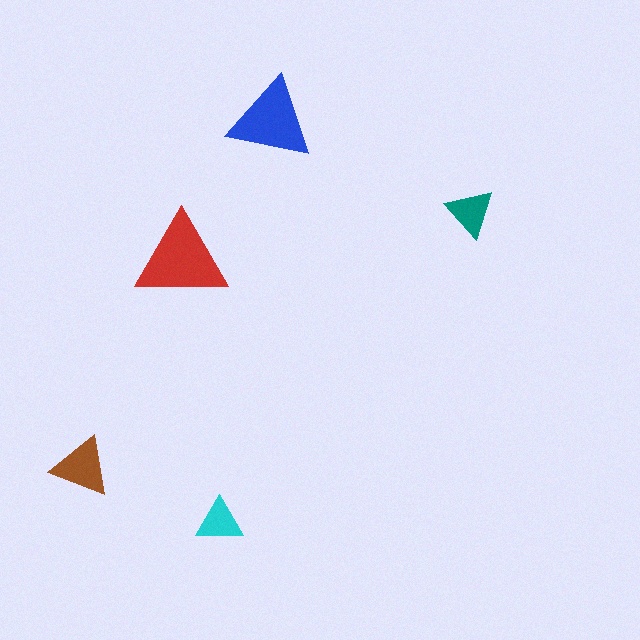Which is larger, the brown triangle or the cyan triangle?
The brown one.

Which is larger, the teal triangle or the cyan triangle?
The teal one.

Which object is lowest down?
The cyan triangle is bottommost.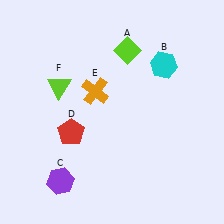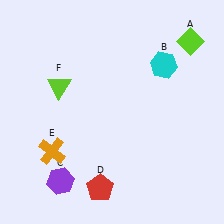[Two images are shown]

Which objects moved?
The objects that moved are: the lime diamond (A), the red pentagon (D), the orange cross (E).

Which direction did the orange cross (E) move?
The orange cross (E) moved down.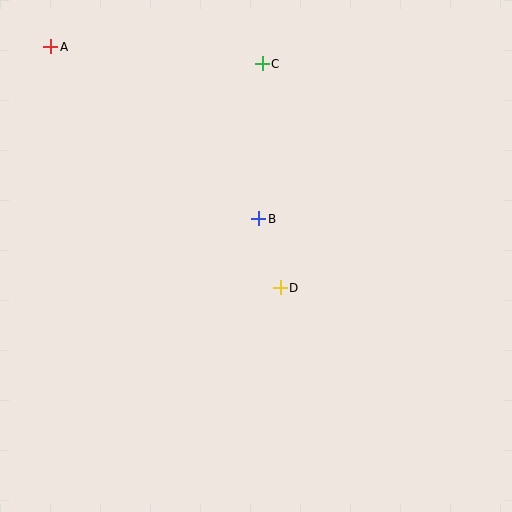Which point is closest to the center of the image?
Point B at (259, 219) is closest to the center.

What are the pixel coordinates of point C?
Point C is at (262, 64).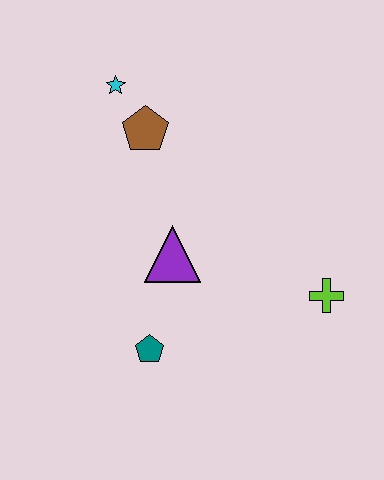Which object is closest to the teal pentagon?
The purple triangle is closest to the teal pentagon.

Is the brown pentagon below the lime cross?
No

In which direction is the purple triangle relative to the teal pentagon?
The purple triangle is above the teal pentagon.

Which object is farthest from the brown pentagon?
The lime cross is farthest from the brown pentagon.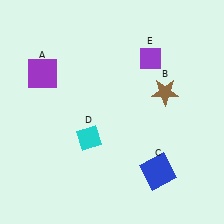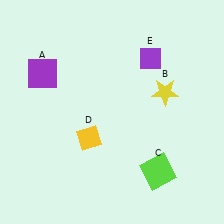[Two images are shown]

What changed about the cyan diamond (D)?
In Image 1, D is cyan. In Image 2, it changed to yellow.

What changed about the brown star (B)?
In Image 1, B is brown. In Image 2, it changed to yellow.